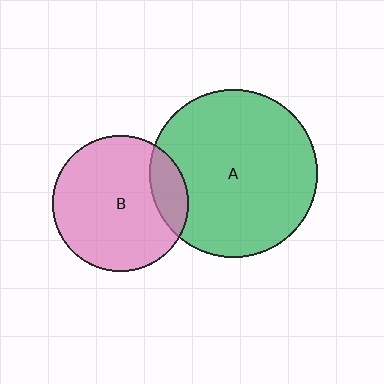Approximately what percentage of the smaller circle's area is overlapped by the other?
Approximately 15%.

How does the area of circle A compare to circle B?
Approximately 1.5 times.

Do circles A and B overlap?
Yes.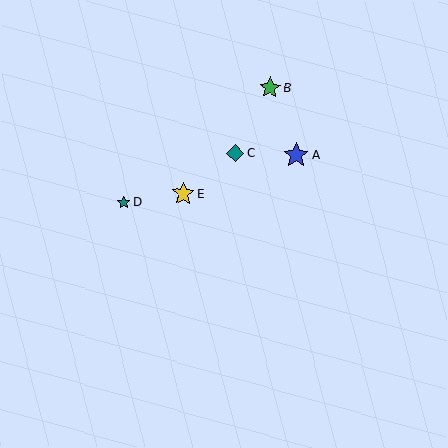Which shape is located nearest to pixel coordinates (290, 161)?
The blue star (labeled A) at (296, 155) is nearest to that location.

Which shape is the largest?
The blue star (labeled A) is the largest.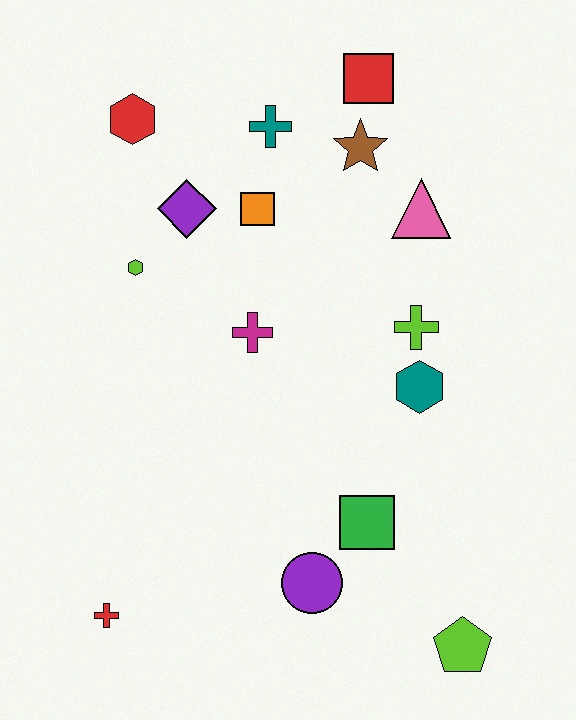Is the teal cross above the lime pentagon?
Yes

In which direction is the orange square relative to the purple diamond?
The orange square is to the right of the purple diamond.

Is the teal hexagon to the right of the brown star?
Yes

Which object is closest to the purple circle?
The green square is closest to the purple circle.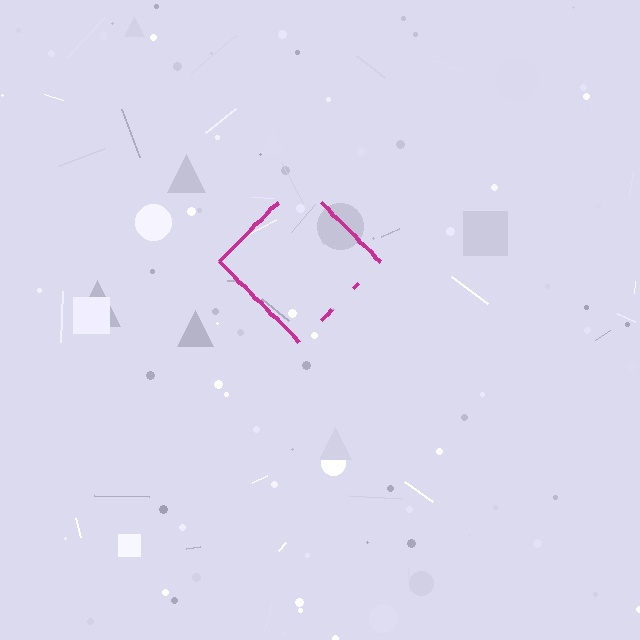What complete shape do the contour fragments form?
The contour fragments form a diamond.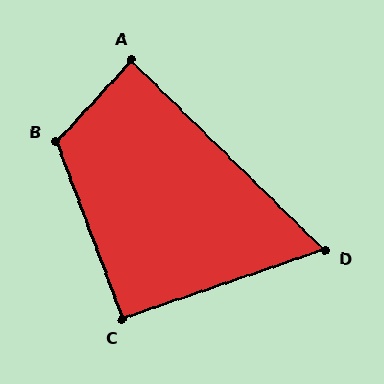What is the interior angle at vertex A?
Approximately 88 degrees (approximately right).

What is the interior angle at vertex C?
Approximately 92 degrees (approximately right).